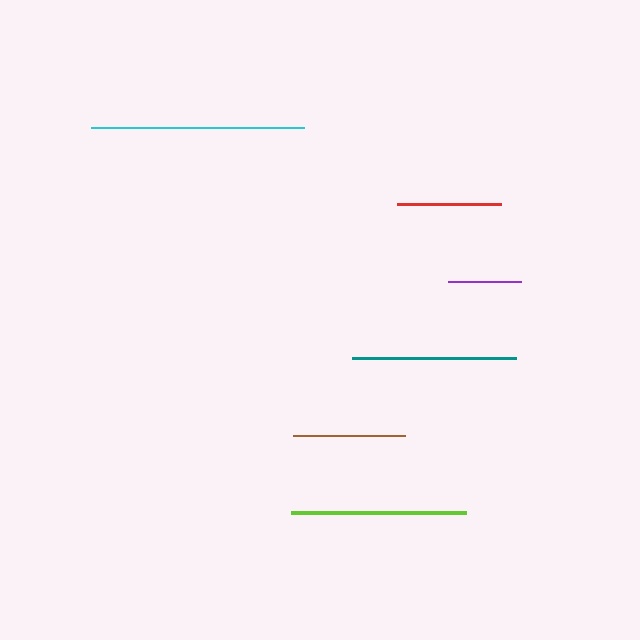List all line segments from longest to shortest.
From longest to shortest: cyan, lime, teal, brown, red, purple.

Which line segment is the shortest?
The purple line is the shortest at approximately 73 pixels.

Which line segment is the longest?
The cyan line is the longest at approximately 212 pixels.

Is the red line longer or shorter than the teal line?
The teal line is longer than the red line.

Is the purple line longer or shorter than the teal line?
The teal line is longer than the purple line.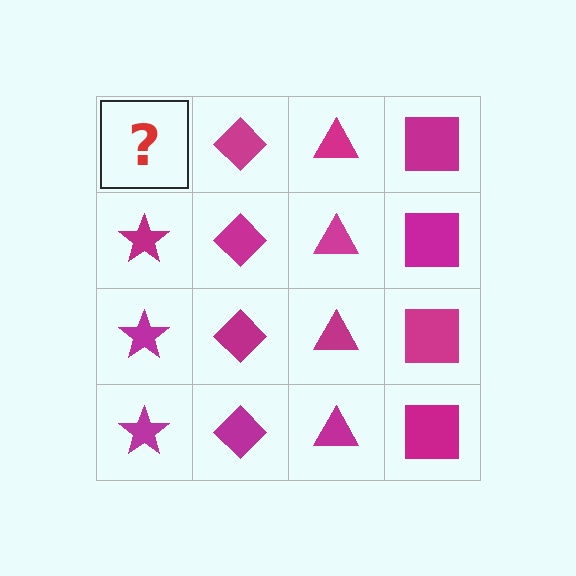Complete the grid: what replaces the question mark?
The question mark should be replaced with a magenta star.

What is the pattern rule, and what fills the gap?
The rule is that each column has a consistent shape. The gap should be filled with a magenta star.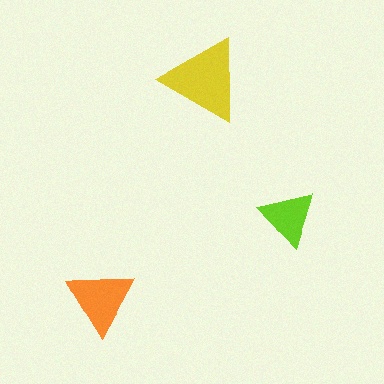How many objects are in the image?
There are 3 objects in the image.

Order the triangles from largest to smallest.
the yellow one, the orange one, the lime one.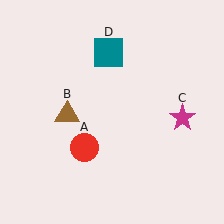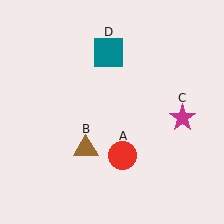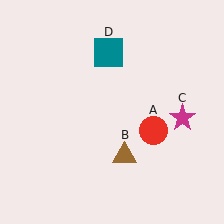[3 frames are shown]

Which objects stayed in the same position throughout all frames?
Magenta star (object C) and teal square (object D) remained stationary.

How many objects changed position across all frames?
2 objects changed position: red circle (object A), brown triangle (object B).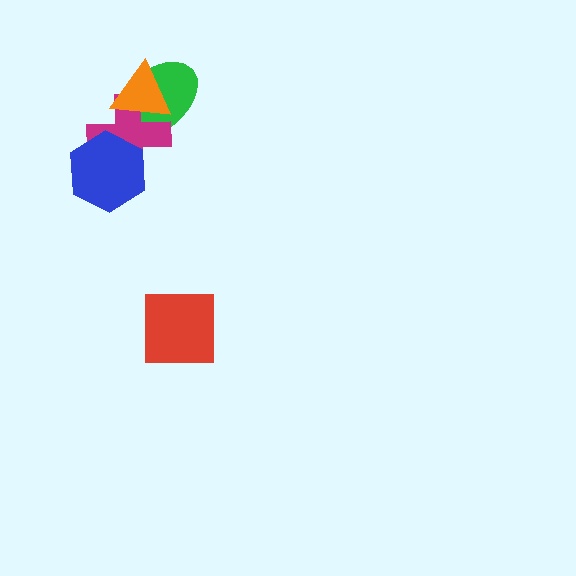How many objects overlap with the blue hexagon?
1 object overlaps with the blue hexagon.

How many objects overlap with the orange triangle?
2 objects overlap with the orange triangle.